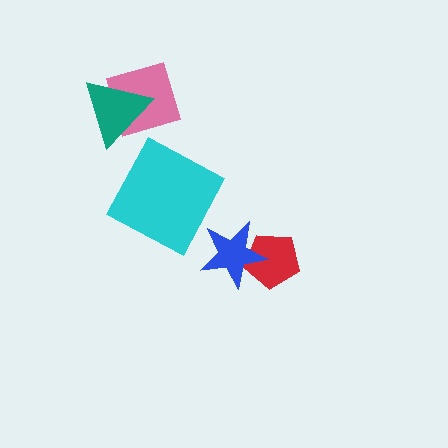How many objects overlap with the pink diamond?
1 object overlaps with the pink diamond.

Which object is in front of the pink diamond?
The teal triangle is in front of the pink diamond.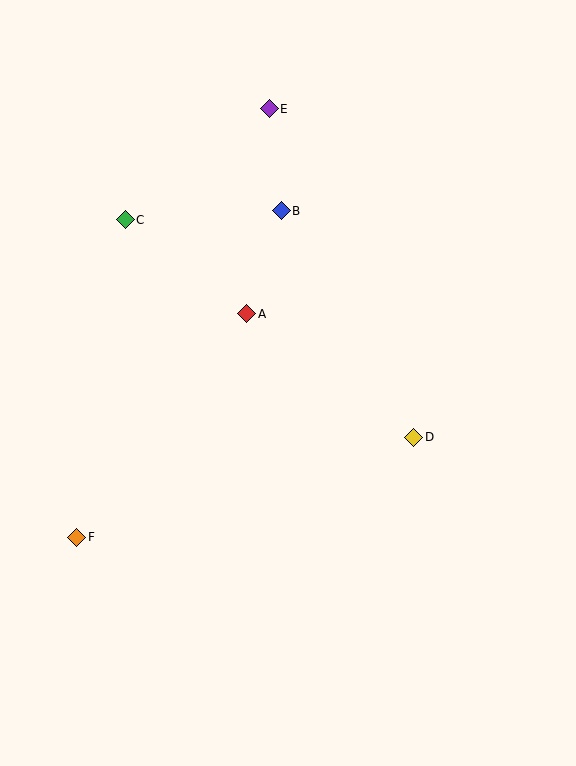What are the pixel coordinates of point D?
Point D is at (414, 437).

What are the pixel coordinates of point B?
Point B is at (281, 211).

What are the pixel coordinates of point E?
Point E is at (269, 109).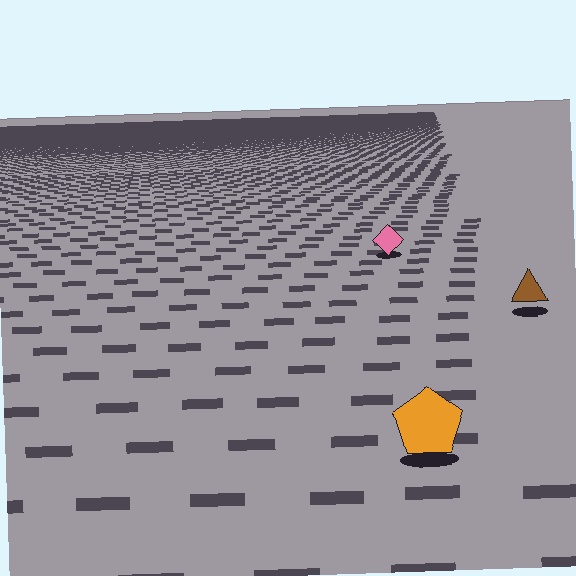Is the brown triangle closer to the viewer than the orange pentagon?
No. The orange pentagon is closer — you can tell from the texture gradient: the ground texture is coarser near it.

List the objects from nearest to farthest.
From nearest to farthest: the orange pentagon, the brown triangle, the pink diamond.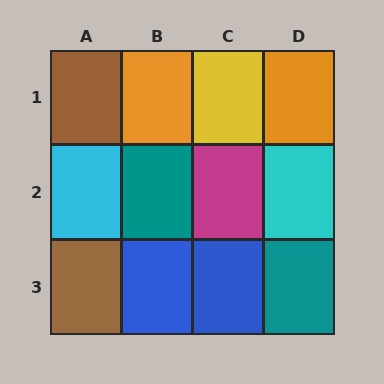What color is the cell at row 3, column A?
Brown.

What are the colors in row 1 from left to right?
Brown, orange, yellow, orange.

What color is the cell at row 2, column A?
Cyan.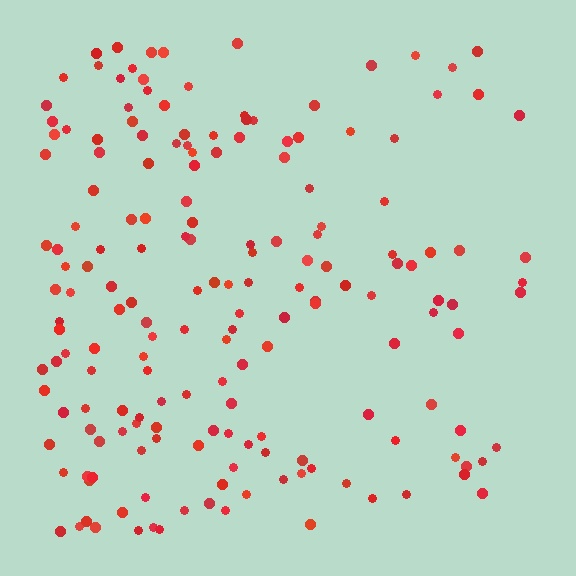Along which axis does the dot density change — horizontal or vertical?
Horizontal.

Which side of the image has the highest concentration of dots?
The left.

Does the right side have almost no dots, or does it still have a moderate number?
Still a moderate number, just noticeably fewer than the left.